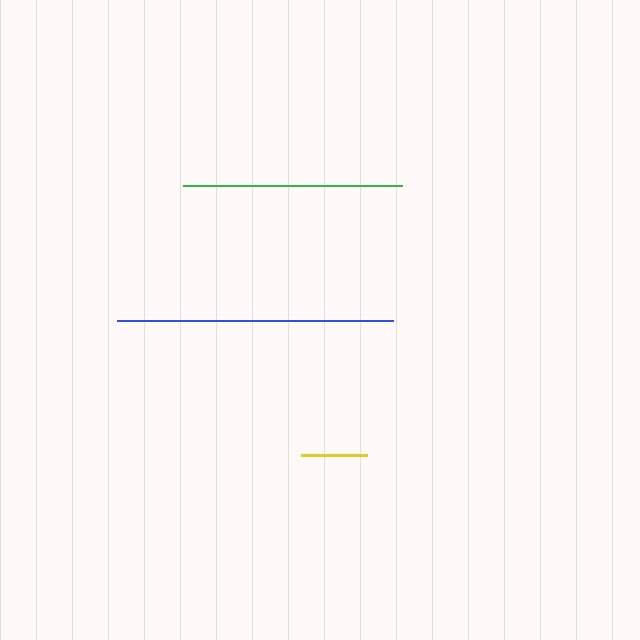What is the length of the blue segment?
The blue segment is approximately 276 pixels long.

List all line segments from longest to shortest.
From longest to shortest: blue, green, yellow.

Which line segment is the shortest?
The yellow line is the shortest at approximately 66 pixels.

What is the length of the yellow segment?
The yellow segment is approximately 66 pixels long.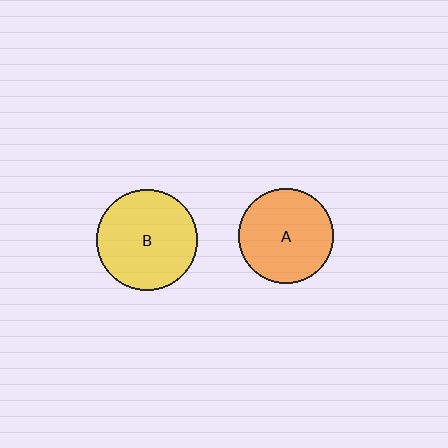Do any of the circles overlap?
No, none of the circles overlap.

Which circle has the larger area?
Circle B (yellow).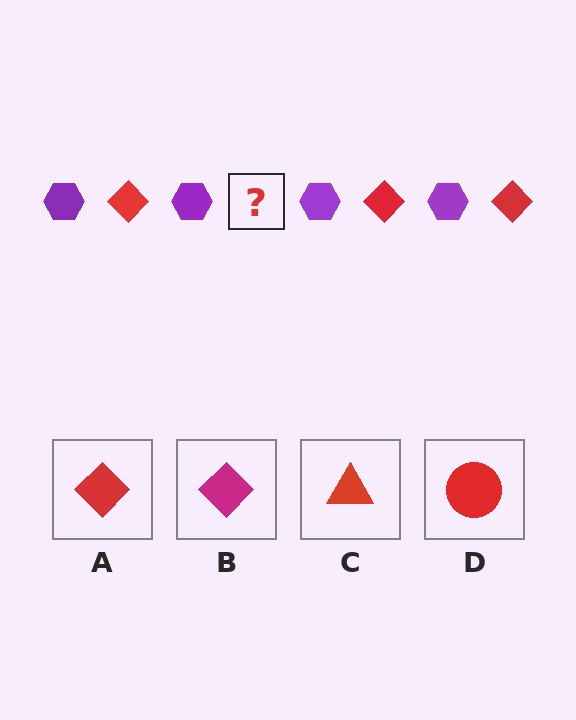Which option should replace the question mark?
Option A.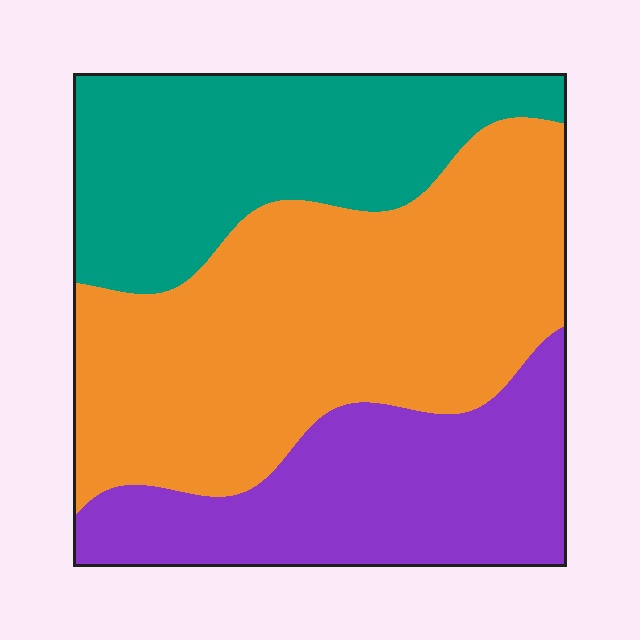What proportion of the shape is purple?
Purple takes up about one quarter (1/4) of the shape.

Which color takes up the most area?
Orange, at roughly 45%.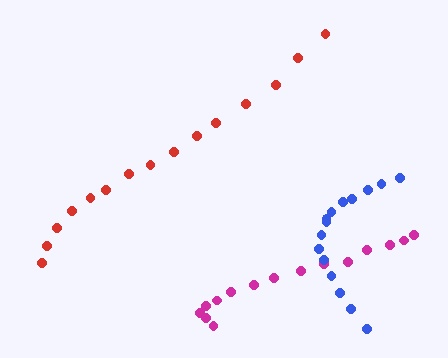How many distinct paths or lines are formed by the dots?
There are 3 distinct paths.